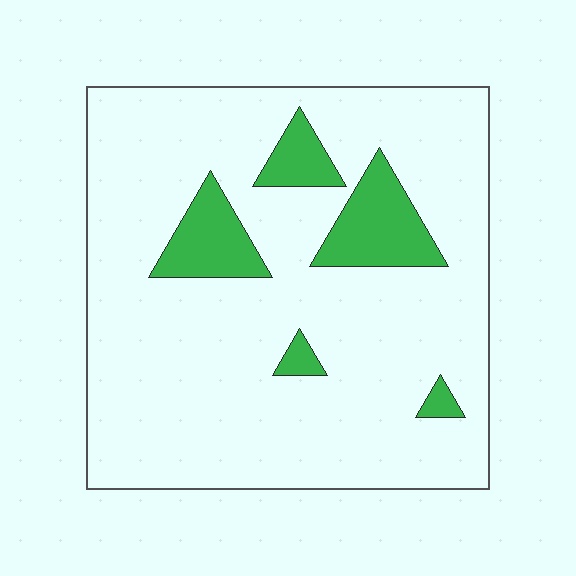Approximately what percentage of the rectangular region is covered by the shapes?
Approximately 15%.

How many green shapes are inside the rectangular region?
5.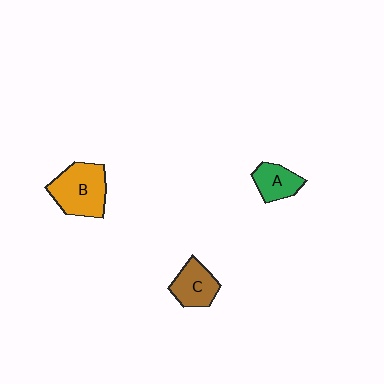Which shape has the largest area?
Shape B (orange).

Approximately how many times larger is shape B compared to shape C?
Approximately 1.5 times.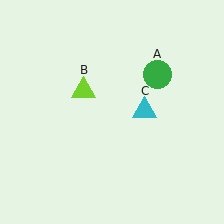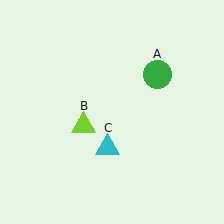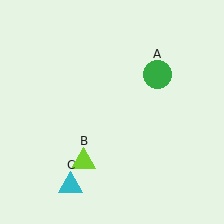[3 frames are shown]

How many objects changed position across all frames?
2 objects changed position: lime triangle (object B), cyan triangle (object C).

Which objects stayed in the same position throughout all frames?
Green circle (object A) remained stationary.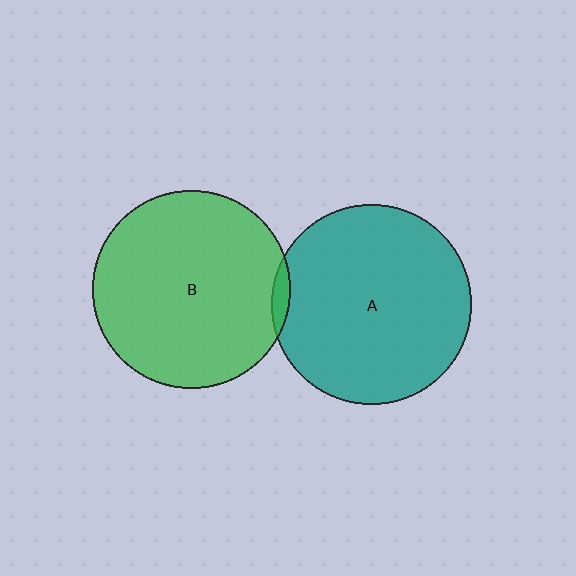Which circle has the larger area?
Circle A (teal).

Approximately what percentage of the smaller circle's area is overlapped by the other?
Approximately 5%.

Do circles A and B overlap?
Yes.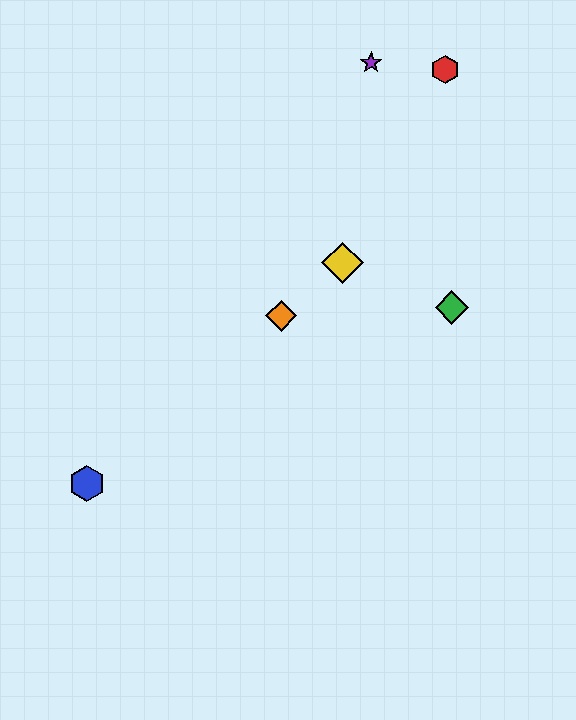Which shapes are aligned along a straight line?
The blue hexagon, the yellow diamond, the orange diamond are aligned along a straight line.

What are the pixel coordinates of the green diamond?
The green diamond is at (452, 308).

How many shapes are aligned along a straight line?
3 shapes (the blue hexagon, the yellow diamond, the orange diamond) are aligned along a straight line.